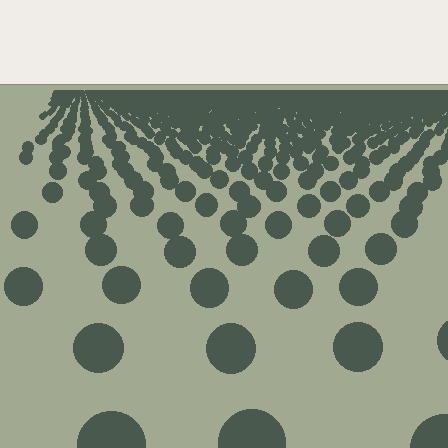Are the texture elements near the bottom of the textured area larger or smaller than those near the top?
Larger. Near the bottom, elements are closer to the viewer and appear at a bigger on-screen size.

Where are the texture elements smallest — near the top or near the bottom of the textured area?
Near the top.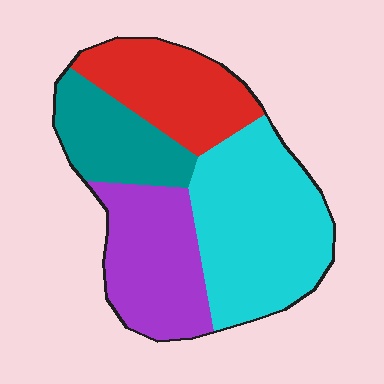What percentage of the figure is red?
Red takes up about one fifth (1/5) of the figure.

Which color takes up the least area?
Teal, at roughly 15%.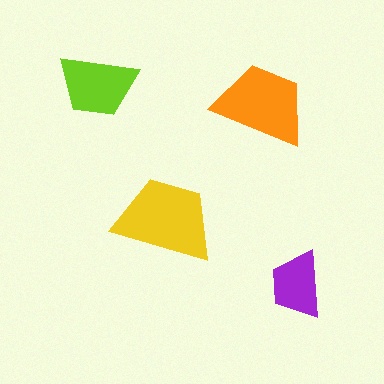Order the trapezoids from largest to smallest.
the yellow one, the orange one, the lime one, the purple one.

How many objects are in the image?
There are 4 objects in the image.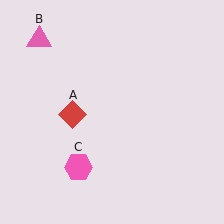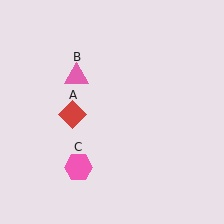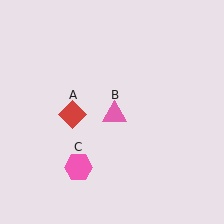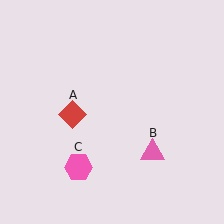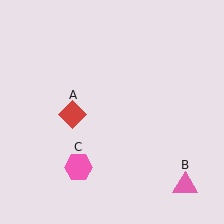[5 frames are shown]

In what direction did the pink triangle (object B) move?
The pink triangle (object B) moved down and to the right.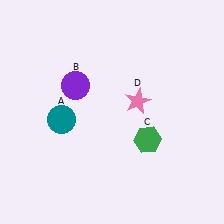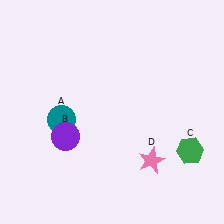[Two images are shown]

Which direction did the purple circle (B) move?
The purple circle (B) moved down.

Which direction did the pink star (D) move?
The pink star (D) moved down.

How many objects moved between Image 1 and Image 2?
3 objects moved between the two images.